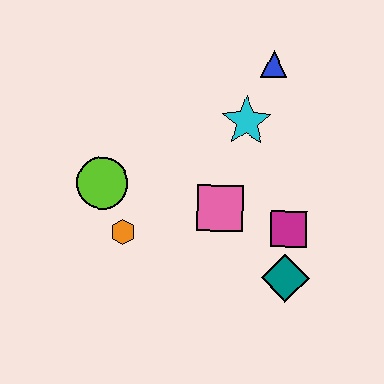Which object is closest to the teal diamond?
The magenta square is closest to the teal diamond.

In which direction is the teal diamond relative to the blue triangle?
The teal diamond is below the blue triangle.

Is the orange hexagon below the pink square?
Yes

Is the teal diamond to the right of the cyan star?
Yes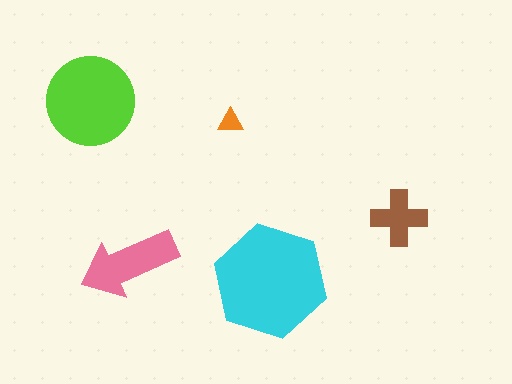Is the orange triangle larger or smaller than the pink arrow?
Smaller.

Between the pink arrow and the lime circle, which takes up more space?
The lime circle.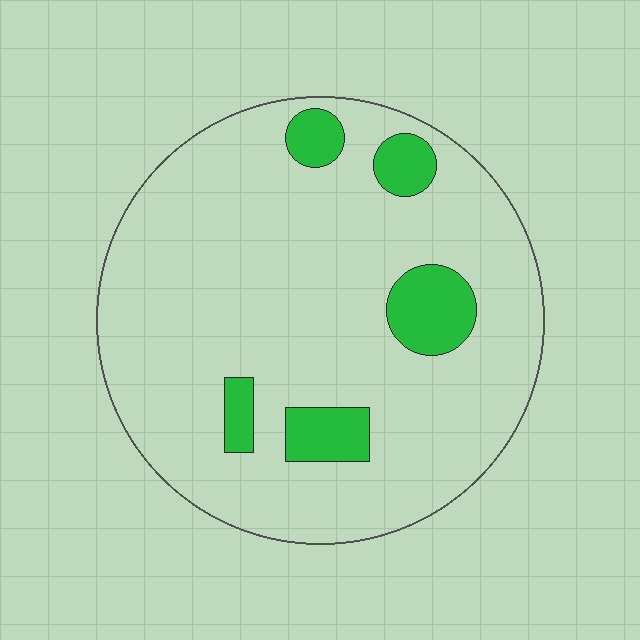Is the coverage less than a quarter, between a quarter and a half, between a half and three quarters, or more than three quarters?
Less than a quarter.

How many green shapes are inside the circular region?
5.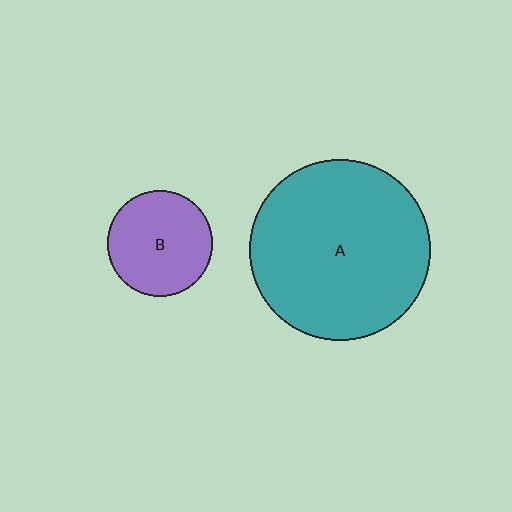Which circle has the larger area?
Circle A (teal).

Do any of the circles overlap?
No, none of the circles overlap.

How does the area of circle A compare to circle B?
Approximately 3.0 times.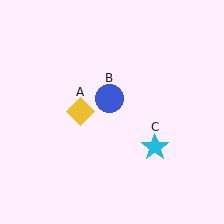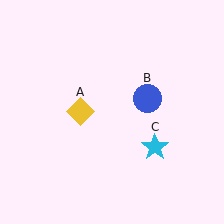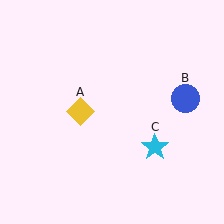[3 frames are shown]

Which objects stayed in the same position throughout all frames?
Yellow diamond (object A) and cyan star (object C) remained stationary.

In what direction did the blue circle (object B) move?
The blue circle (object B) moved right.